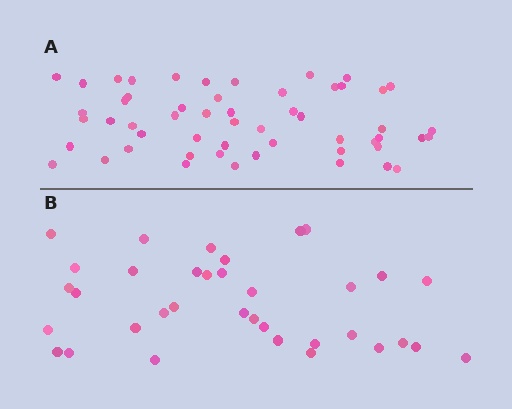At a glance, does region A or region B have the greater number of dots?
Region A (the top region) has more dots.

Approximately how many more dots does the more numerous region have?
Region A has approximately 20 more dots than region B.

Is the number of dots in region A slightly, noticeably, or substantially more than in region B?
Region A has substantially more. The ratio is roughly 1.5 to 1.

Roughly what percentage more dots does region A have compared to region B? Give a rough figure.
About 55% more.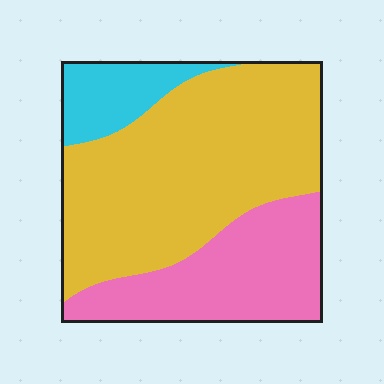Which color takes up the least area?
Cyan, at roughly 10%.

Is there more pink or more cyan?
Pink.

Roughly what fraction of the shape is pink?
Pink takes up between a quarter and a half of the shape.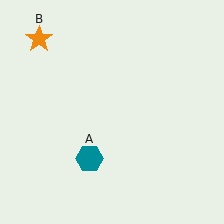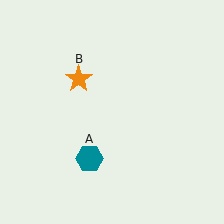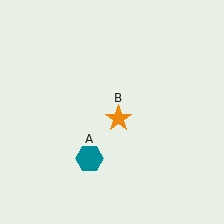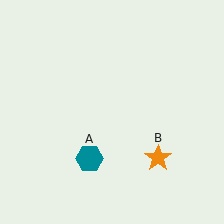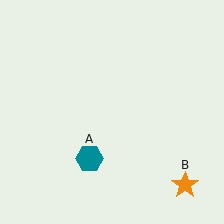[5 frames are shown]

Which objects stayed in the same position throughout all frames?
Teal hexagon (object A) remained stationary.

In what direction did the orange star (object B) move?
The orange star (object B) moved down and to the right.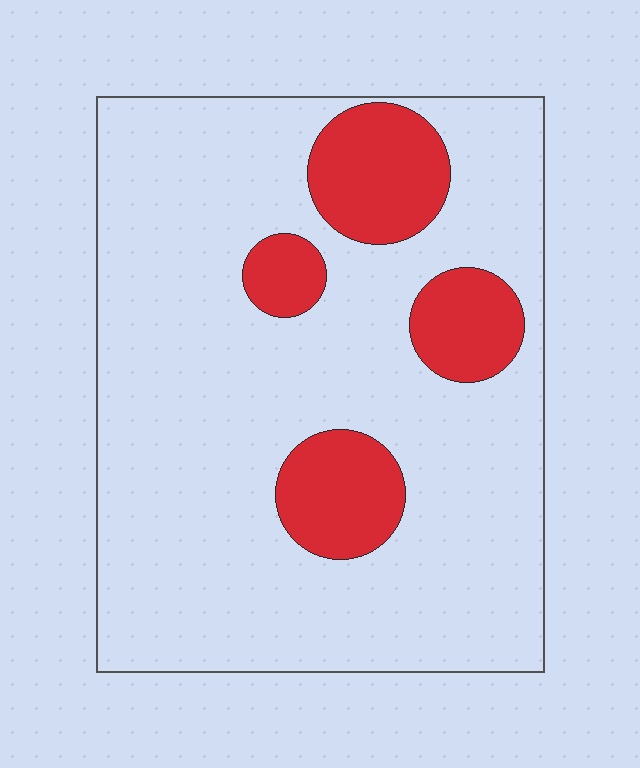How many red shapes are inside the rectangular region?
4.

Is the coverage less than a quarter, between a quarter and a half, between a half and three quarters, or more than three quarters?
Less than a quarter.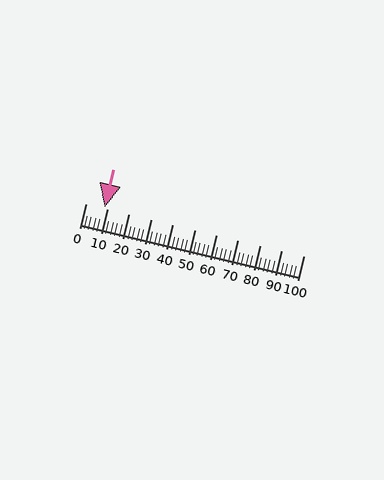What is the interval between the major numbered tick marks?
The major tick marks are spaced 10 units apart.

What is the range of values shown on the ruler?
The ruler shows values from 0 to 100.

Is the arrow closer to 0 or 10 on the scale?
The arrow is closer to 10.